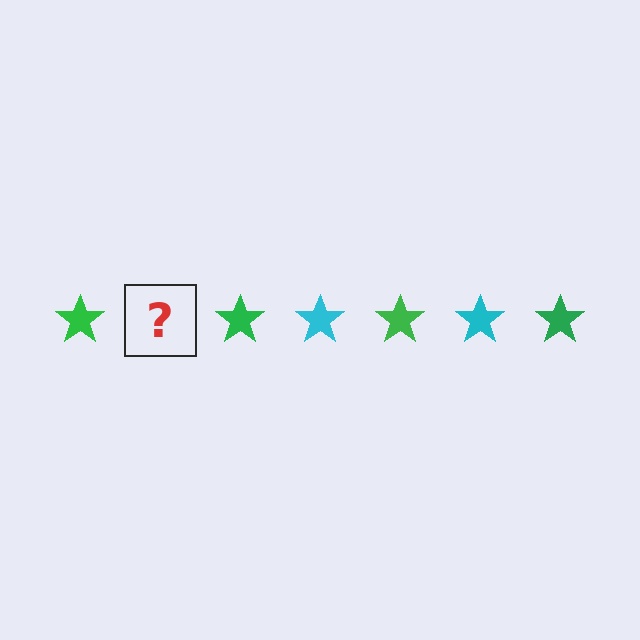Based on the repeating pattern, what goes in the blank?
The blank should be a cyan star.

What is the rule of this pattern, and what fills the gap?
The rule is that the pattern cycles through green, cyan stars. The gap should be filled with a cyan star.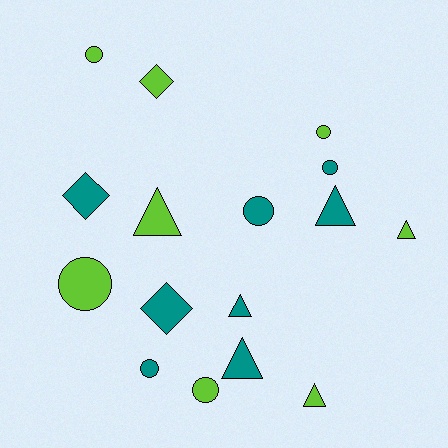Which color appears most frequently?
Lime, with 8 objects.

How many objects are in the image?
There are 16 objects.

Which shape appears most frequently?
Circle, with 7 objects.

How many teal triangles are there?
There are 3 teal triangles.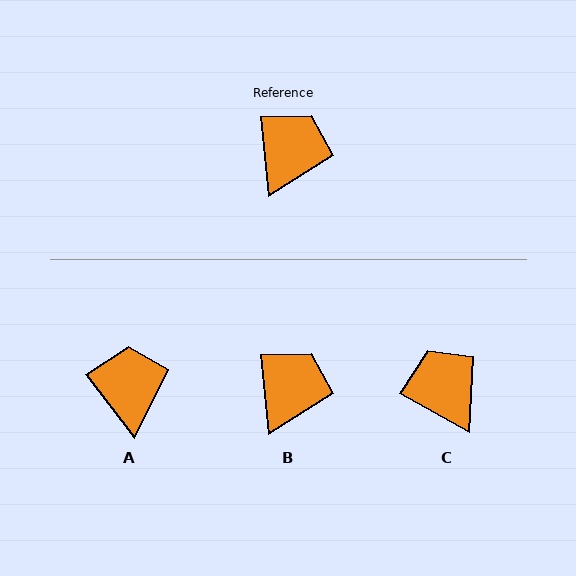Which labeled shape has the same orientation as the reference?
B.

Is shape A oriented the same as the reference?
No, it is off by about 32 degrees.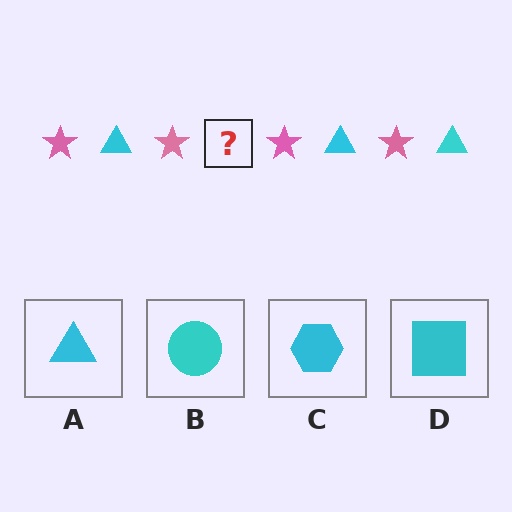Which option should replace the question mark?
Option A.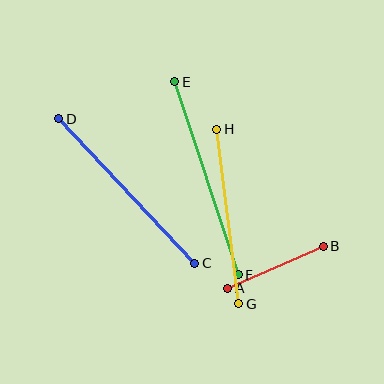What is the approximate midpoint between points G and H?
The midpoint is at approximately (228, 217) pixels.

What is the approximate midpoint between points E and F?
The midpoint is at approximately (206, 178) pixels.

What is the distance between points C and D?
The distance is approximately 198 pixels.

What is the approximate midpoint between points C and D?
The midpoint is at approximately (127, 191) pixels.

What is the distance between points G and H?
The distance is approximately 176 pixels.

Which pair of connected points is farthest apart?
Points E and F are farthest apart.